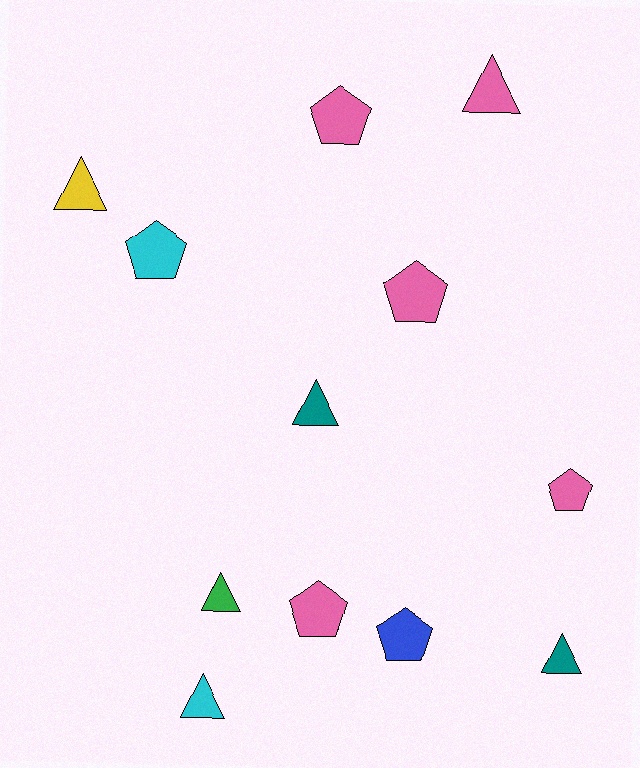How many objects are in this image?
There are 12 objects.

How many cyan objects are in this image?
There are 2 cyan objects.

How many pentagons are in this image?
There are 6 pentagons.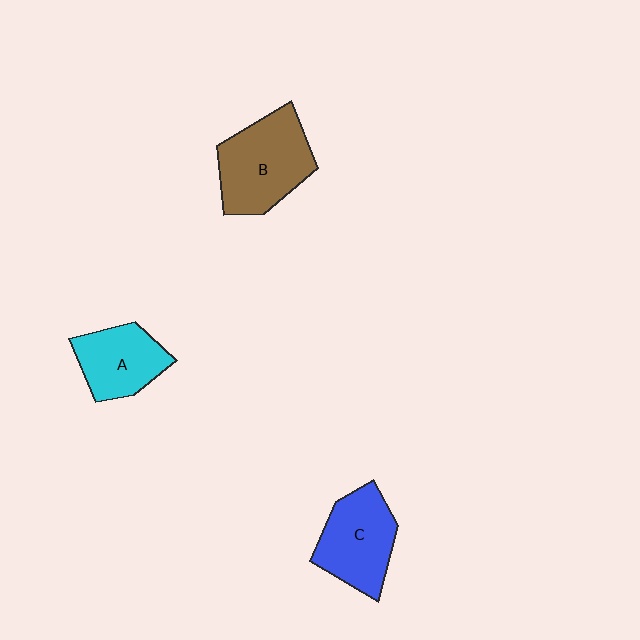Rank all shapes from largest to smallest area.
From largest to smallest: B (brown), C (blue), A (cyan).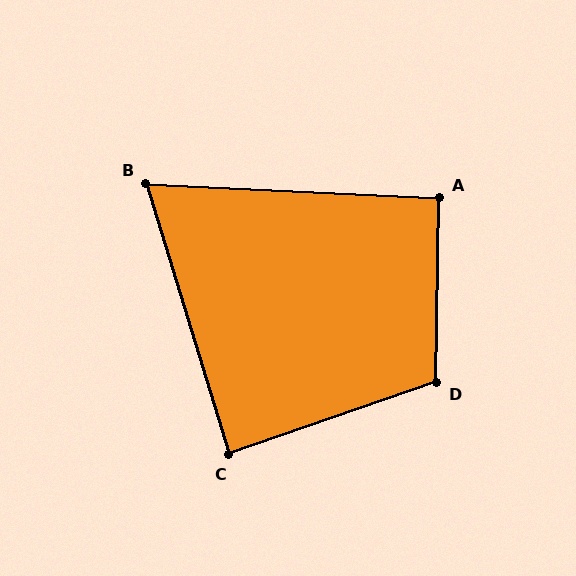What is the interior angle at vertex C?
Approximately 88 degrees (approximately right).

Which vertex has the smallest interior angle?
B, at approximately 70 degrees.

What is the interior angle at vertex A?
Approximately 92 degrees (approximately right).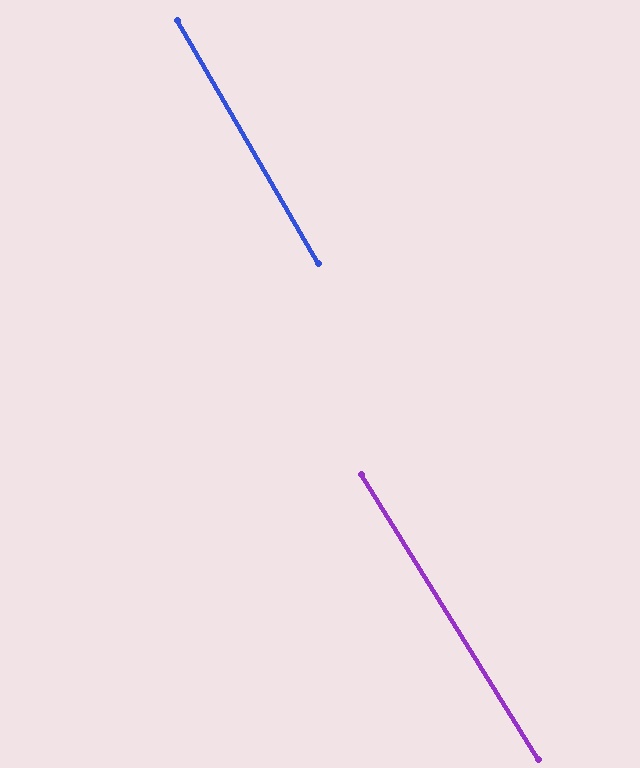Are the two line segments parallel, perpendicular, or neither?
Parallel — their directions differ by only 1.8°.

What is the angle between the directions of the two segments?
Approximately 2 degrees.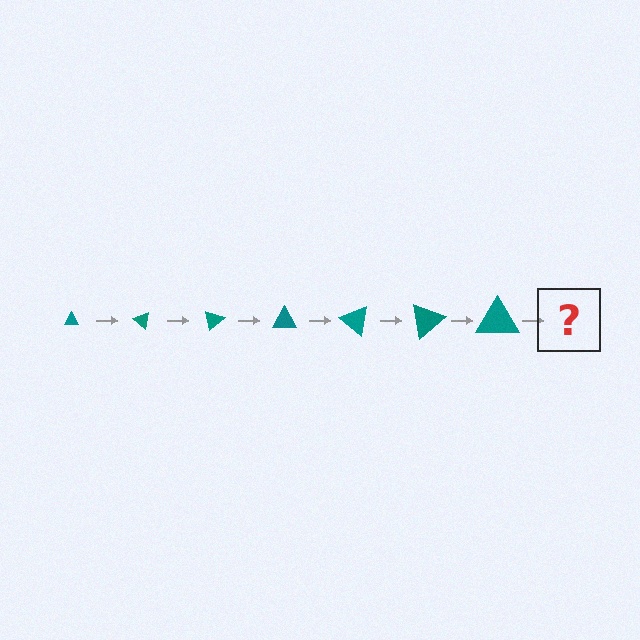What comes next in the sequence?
The next element should be a triangle, larger than the previous one and rotated 280 degrees from the start.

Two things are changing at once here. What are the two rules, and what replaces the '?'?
The two rules are that the triangle grows larger each step and it rotates 40 degrees each step. The '?' should be a triangle, larger than the previous one and rotated 280 degrees from the start.